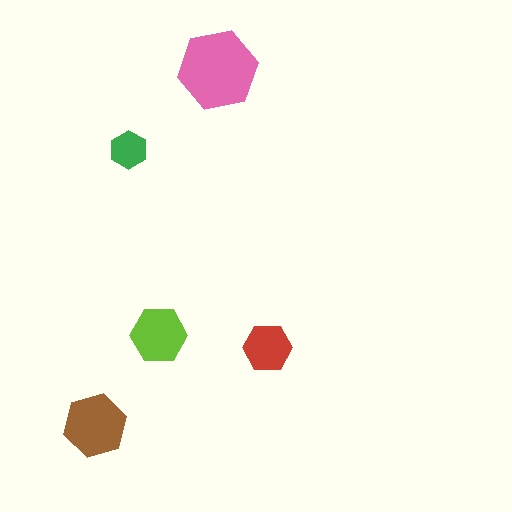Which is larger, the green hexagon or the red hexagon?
The red one.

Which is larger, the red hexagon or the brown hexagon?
The brown one.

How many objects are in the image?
There are 5 objects in the image.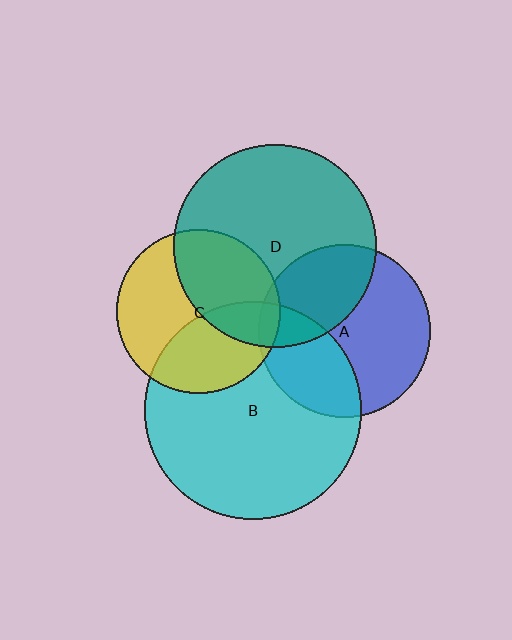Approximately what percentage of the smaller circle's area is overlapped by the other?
Approximately 40%.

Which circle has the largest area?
Circle B (cyan).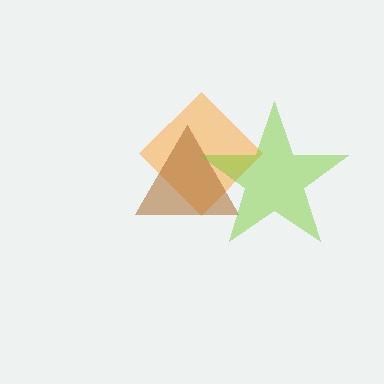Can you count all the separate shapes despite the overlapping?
Yes, there are 3 separate shapes.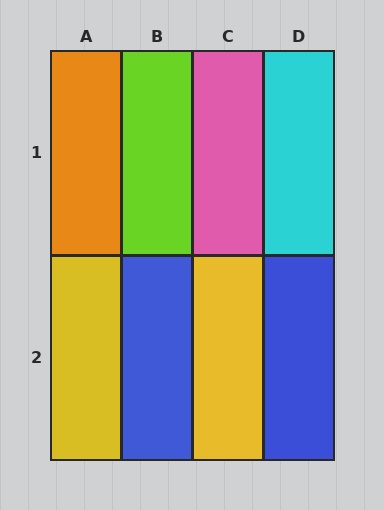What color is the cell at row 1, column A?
Orange.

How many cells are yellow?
2 cells are yellow.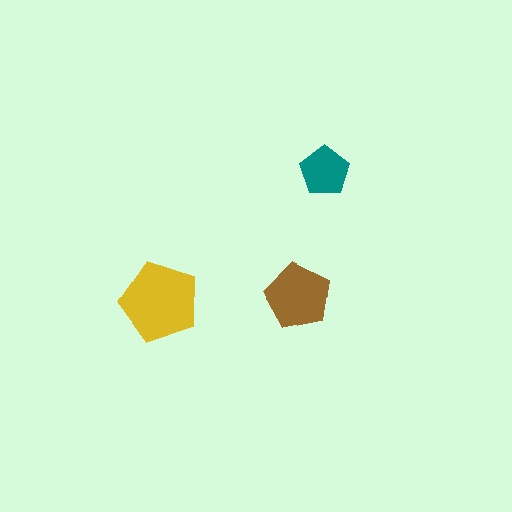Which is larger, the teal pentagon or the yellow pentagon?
The yellow one.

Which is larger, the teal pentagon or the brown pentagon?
The brown one.